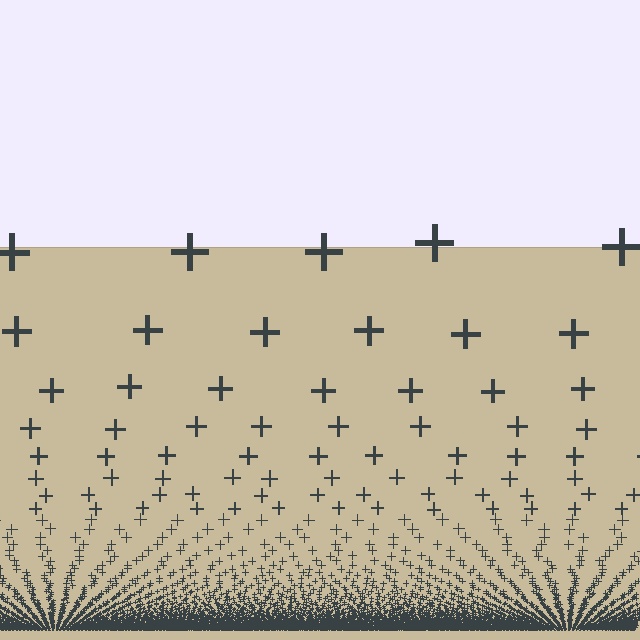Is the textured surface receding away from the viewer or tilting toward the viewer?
The surface appears to tilt toward the viewer. Texture elements get larger and sparser toward the top.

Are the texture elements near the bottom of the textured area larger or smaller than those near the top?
Smaller. The gradient is inverted — elements near the bottom are smaller and denser.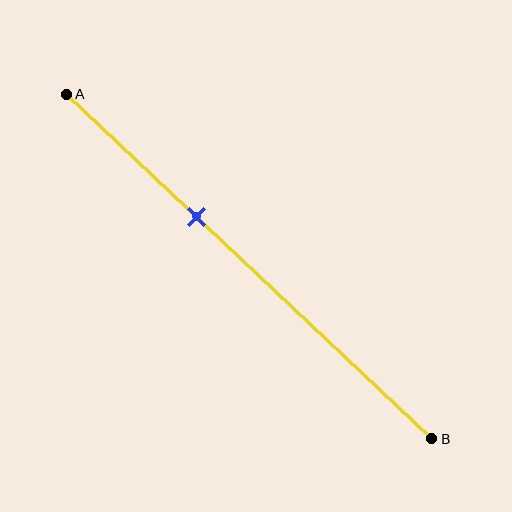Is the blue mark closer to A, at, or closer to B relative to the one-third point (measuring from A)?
The blue mark is approximately at the one-third point of segment AB.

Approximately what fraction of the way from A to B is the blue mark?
The blue mark is approximately 35% of the way from A to B.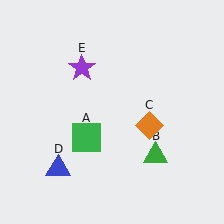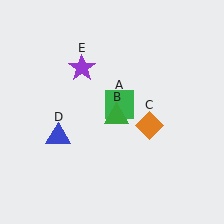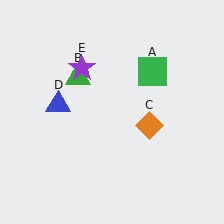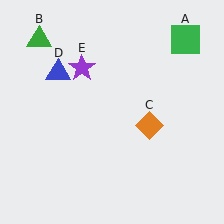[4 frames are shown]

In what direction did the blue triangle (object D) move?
The blue triangle (object D) moved up.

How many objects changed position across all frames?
3 objects changed position: green square (object A), green triangle (object B), blue triangle (object D).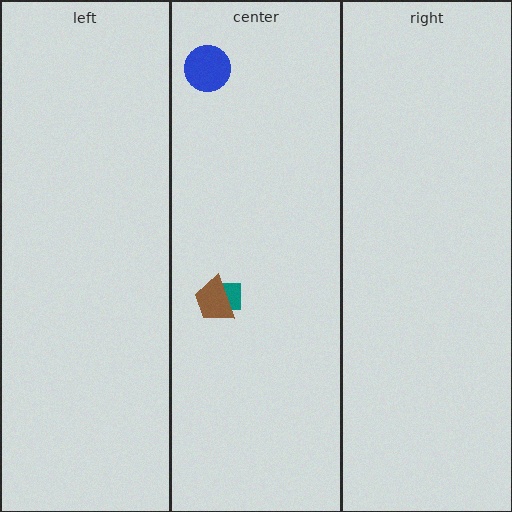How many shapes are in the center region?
3.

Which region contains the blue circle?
The center region.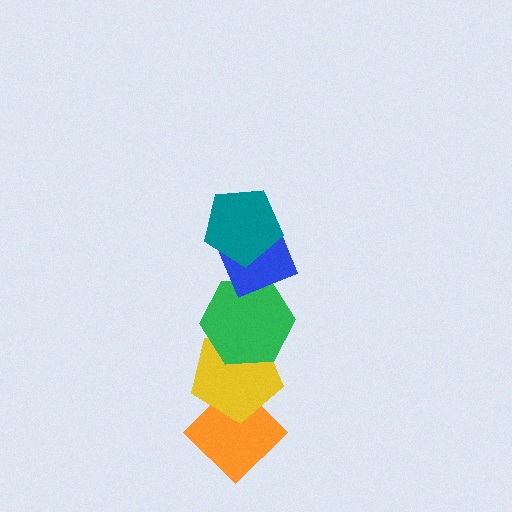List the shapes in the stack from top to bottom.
From top to bottom: the teal pentagon, the blue diamond, the green hexagon, the yellow pentagon, the orange diamond.